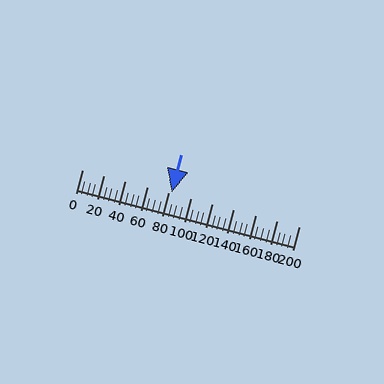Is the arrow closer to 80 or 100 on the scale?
The arrow is closer to 80.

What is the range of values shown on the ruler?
The ruler shows values from 0 to 200.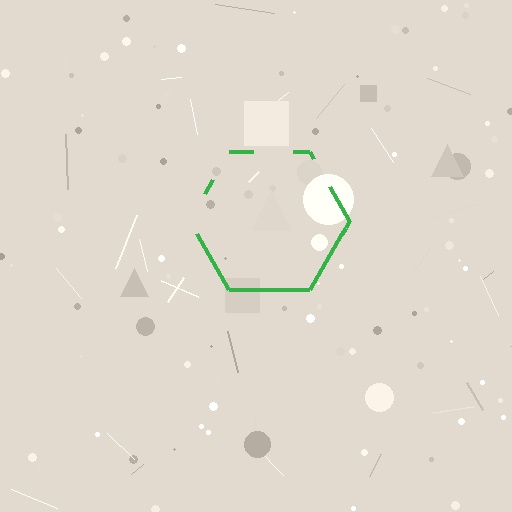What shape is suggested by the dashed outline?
The dashed outline suggests a hexagon.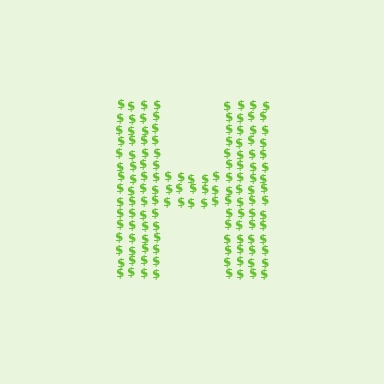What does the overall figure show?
The overall figure shows the letter H.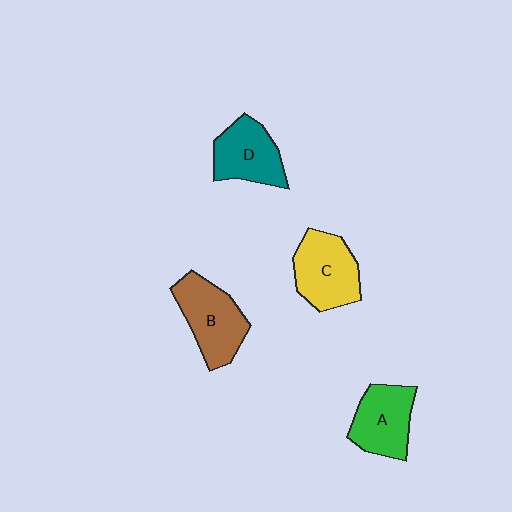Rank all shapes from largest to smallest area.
From largest to smallest: B (brown), C (yellow), A (green), D (teal).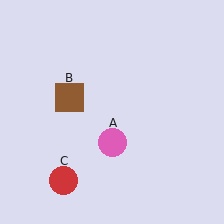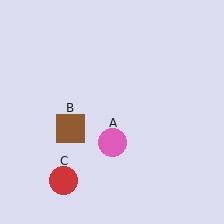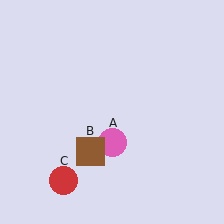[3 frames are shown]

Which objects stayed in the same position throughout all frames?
Pink circle (object A) and red circle (object C) remained stationary.